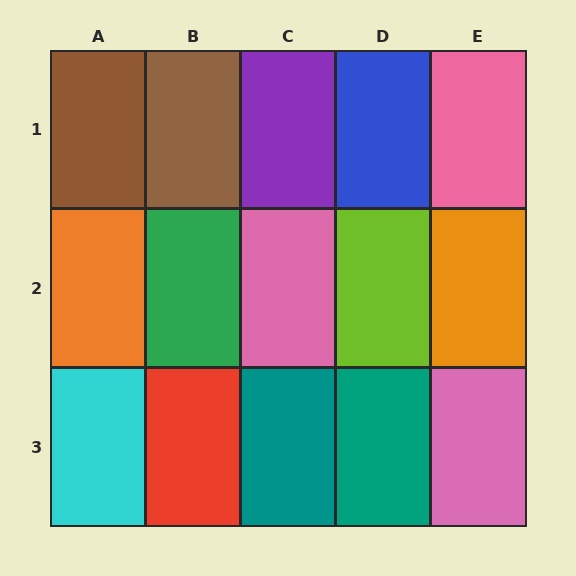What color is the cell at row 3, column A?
Cyan.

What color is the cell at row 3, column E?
Pink.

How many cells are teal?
2 cells are teal.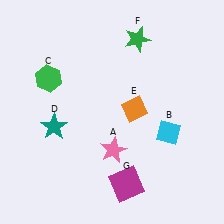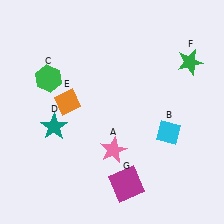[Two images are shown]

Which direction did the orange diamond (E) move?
The orange diamond (E) moved left.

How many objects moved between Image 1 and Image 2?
2 objects moved between the two images.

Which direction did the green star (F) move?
The green star (F) moved right.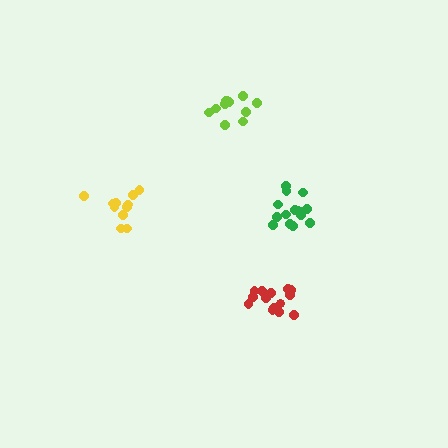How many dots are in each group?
Group 1: 11 dots, Group 2: 14 dots, Group 3: 14 dots, Group 4: 11 dots (50 total).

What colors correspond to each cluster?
The clusters are colored: yellow, red, green, lime.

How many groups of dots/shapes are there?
There are 4 groups.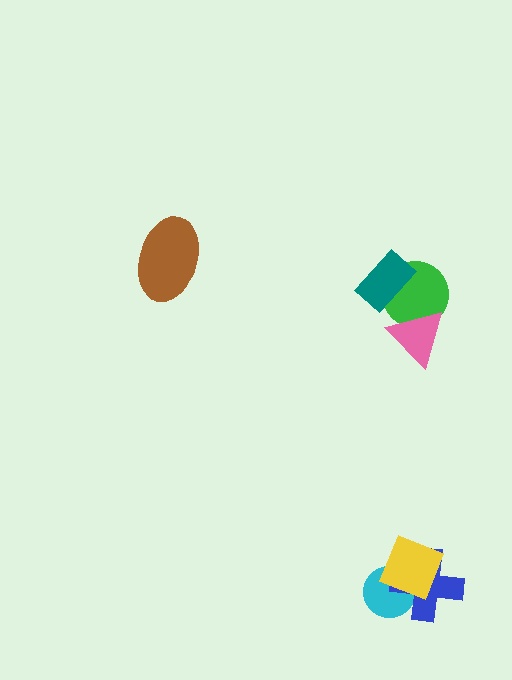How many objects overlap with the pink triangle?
1 object overlaps with the pink triangle.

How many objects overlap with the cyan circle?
2 objects overlap with the cyan circle.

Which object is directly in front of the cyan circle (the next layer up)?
The blue cross is directly in front of the cyan circle.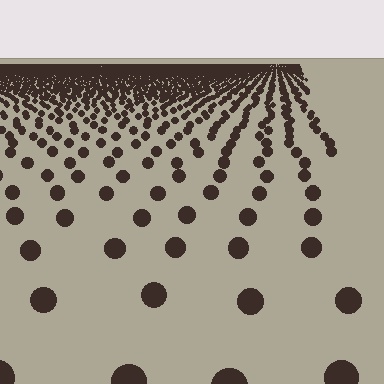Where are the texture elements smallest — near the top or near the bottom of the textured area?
Near the top.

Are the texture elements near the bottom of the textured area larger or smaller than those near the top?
Larger. Near the bottom, elements are closer to the viewer and appear at a bigger on-screen size.